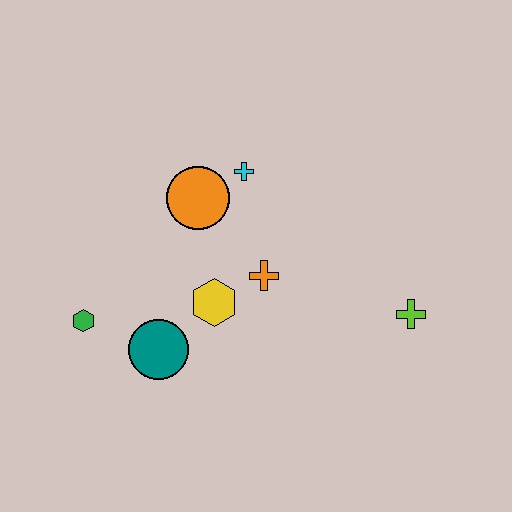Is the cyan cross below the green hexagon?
No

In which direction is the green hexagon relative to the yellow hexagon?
The green hexagon is to the left of the yellow hexagon.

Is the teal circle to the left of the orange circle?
Yes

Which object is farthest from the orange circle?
The lime cross is farthest from the orange circle.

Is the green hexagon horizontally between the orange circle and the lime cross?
No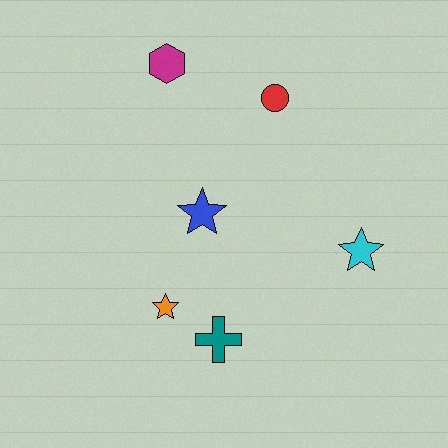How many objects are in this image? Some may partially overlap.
There are 6 objects.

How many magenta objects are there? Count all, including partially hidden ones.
There is 1 magenta object.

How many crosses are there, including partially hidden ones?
There is 1 cross.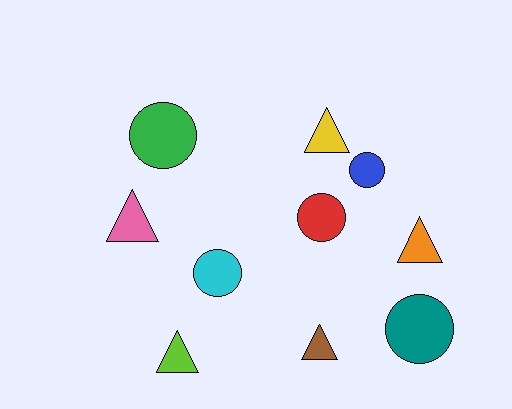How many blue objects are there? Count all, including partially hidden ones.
There is 1 blue object.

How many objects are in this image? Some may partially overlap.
There are 10 objects.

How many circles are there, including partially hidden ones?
There are 5 circles.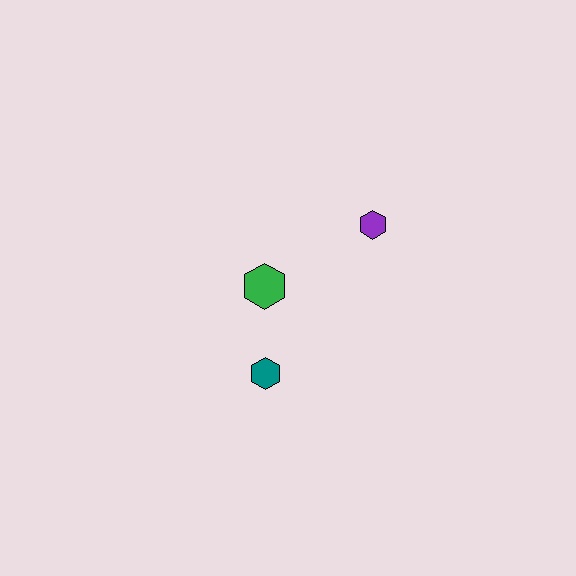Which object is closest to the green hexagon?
The teal hexagon is closest to the green hexagon.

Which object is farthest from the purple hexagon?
The teal hexagon is farthest from the purple hexagon.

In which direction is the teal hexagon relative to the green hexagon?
The teal hexagon is below the green hexagon.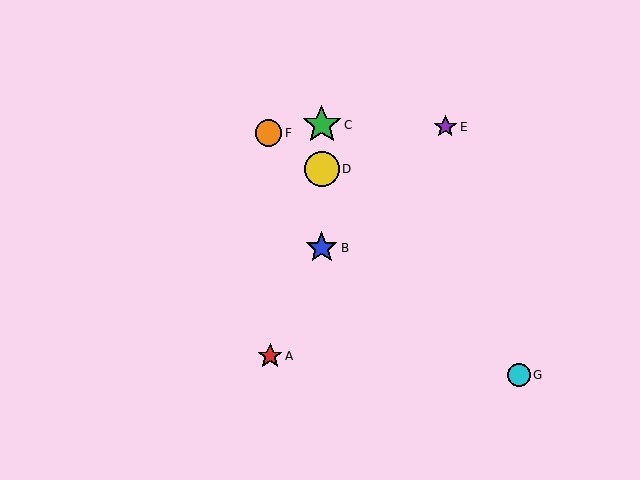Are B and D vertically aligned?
Yes, both are at x≈322.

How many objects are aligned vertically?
3 objects (B, C, D) are aligned vertically.